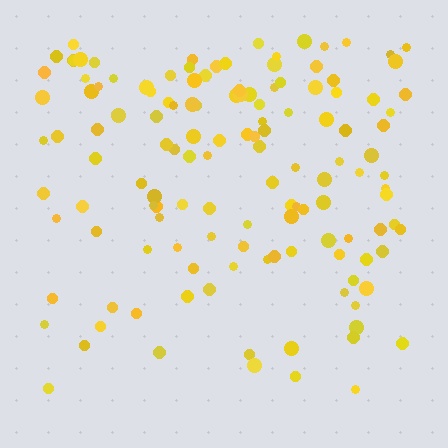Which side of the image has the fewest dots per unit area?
The bottom.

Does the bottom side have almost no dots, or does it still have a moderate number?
Still a moderate number, just noticeably fewer than the top.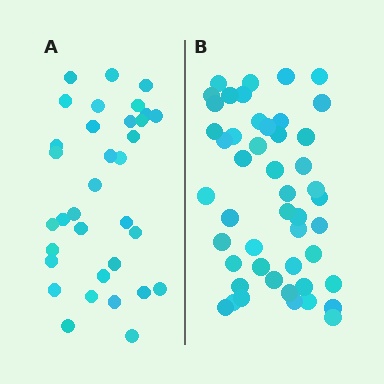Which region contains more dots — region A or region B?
Region B (the right region) has more dots.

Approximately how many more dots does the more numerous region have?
Region B has approximately 15 more dots than region A.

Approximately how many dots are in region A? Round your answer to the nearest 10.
About 30 dots. (The exact count is 34, which rounds to 30.)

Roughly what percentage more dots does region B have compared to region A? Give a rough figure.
About 40% more.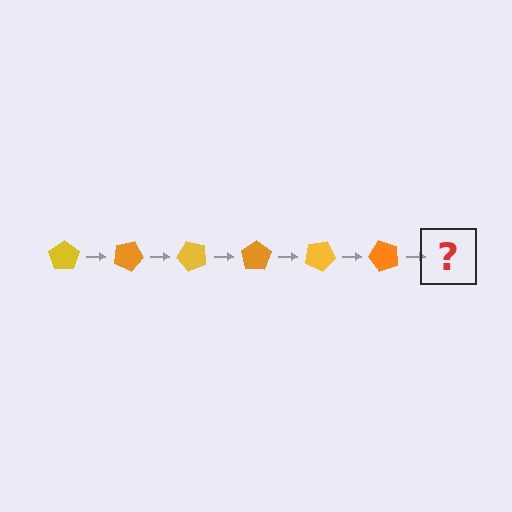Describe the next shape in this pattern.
It should be a yellow pentagon, rotated 150 degrees from the start.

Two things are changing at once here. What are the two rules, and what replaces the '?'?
The two rules are that it rotates 25 degrees each step and the color cycles through yellow and orange. The '?' should be a yellow pentagon, rotated 150 degrees from the start.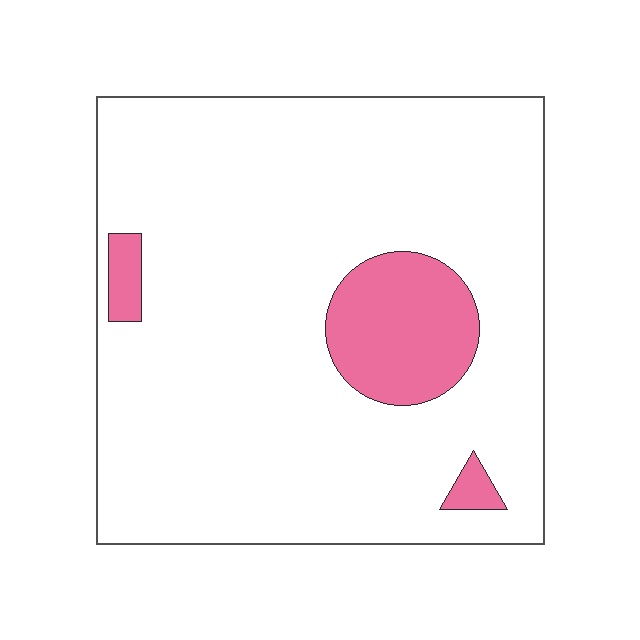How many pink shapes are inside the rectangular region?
3.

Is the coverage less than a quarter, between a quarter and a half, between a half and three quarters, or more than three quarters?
Less than a quarter.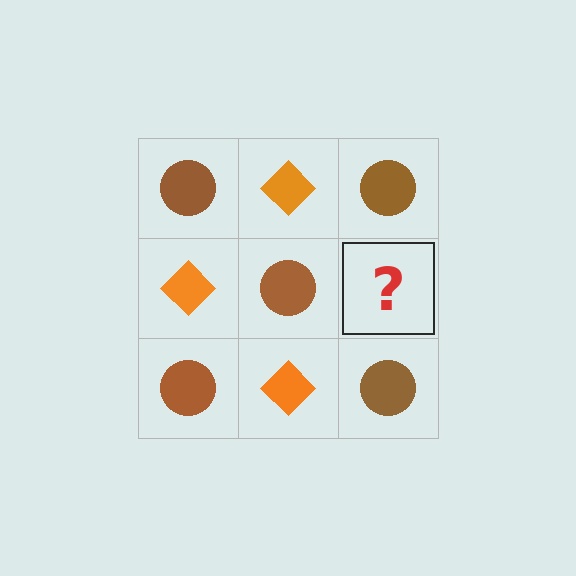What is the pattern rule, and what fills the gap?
The rule is that it alternates brown circle and orange diamond in a checkerboard pattern. The gap should be filled with an orange diamond.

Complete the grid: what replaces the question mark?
The question mark should be replaced with an orange diamond.